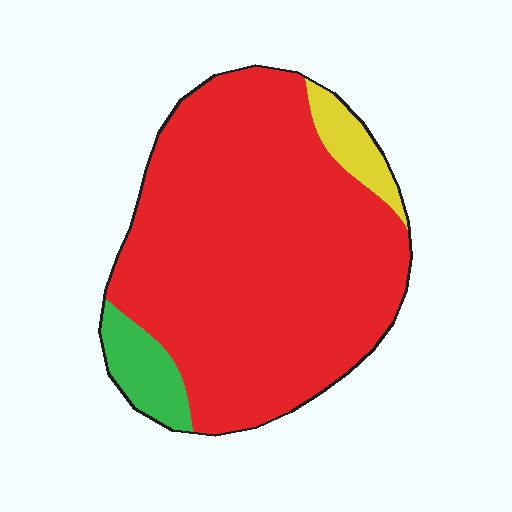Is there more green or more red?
Red.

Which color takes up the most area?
Red, at roughly 85%.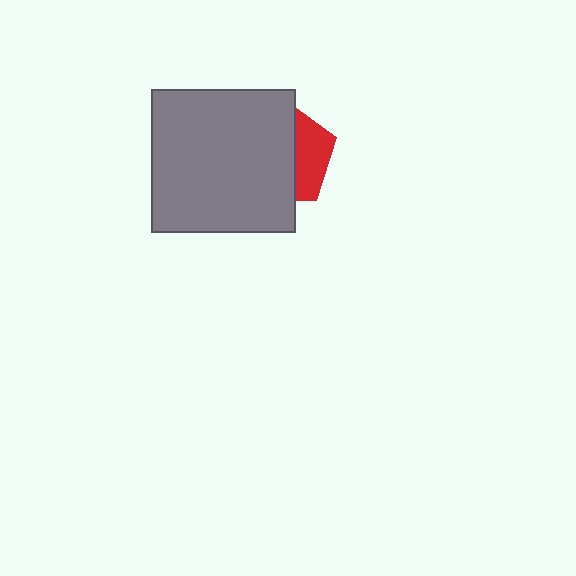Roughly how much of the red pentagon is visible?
A small part of it is visible (roughly 35%).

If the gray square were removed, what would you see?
You would see the complete red pentagon.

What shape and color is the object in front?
The object in front is a gray square.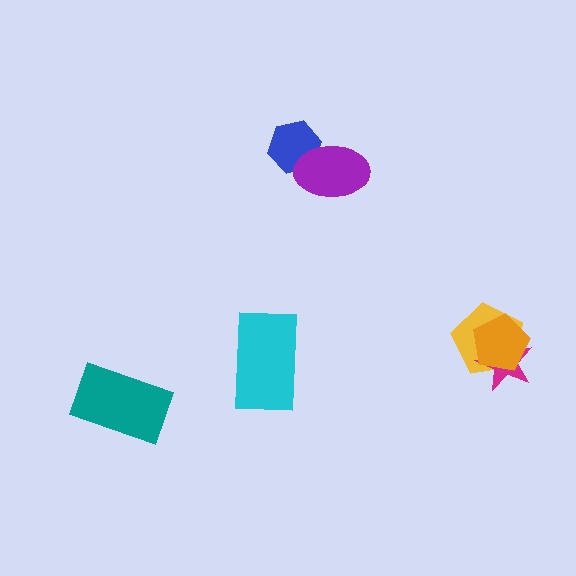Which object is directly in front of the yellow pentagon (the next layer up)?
The magenta star is directly in front of the yellow pentagon.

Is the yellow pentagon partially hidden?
Yes, it is partially covered by another shape.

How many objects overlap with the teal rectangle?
0 objects overlap with the teal rectangle.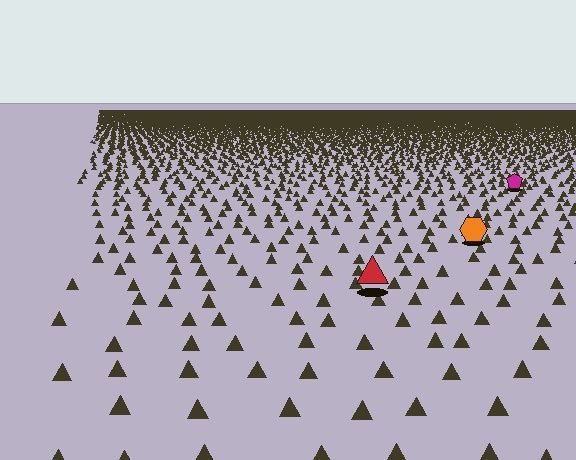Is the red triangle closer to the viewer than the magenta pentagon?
Yes. The red triangle is closer — you can tell from the texture gradient: the ground texture is coarser near it.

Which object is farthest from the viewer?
The magenta pentagon is farthest from the viewer. It appears smaller and the ground texture around it is denser.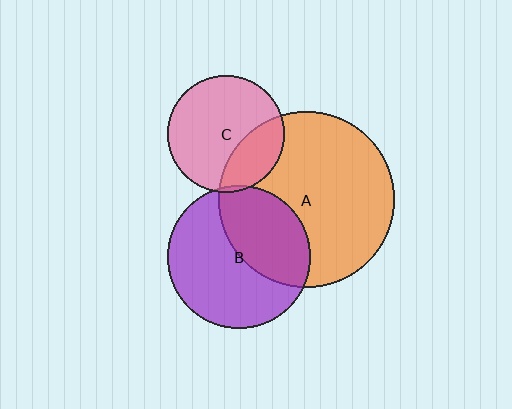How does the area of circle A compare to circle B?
Approximately 1.5 times.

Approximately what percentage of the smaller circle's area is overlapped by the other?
Approximately 5%.